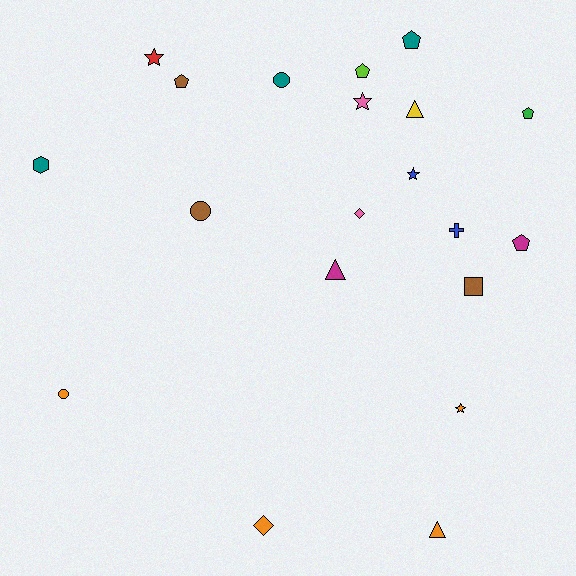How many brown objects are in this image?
There are 3 brown objects.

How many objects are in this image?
There are 20 objects.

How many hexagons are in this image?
There is 1 hexagon.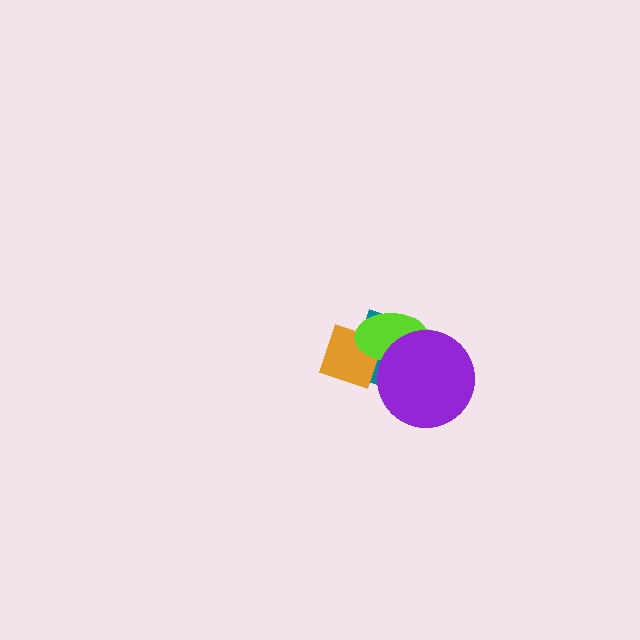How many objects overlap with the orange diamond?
2 objects overlap with the orange diamond.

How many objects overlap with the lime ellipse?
3 objects overlap with the lime ellipse.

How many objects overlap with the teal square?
3 objects overlap with the teal square.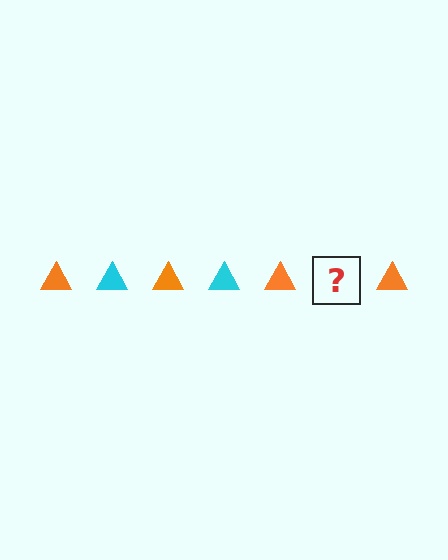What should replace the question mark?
The question mark should be replaced with a cyan triangle.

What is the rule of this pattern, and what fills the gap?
The rule is that the pattern cycles through orange, cyan triangles. The gap should be filled with a cyan triangle.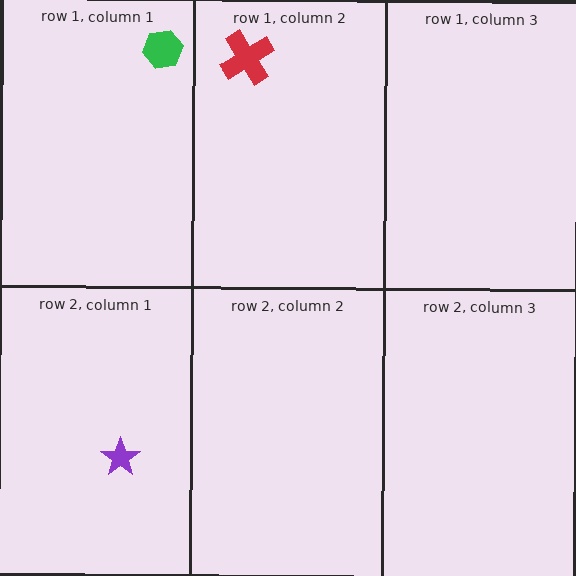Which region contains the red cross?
The row 1, column 2 region.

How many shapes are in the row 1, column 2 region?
1.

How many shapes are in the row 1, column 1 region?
1.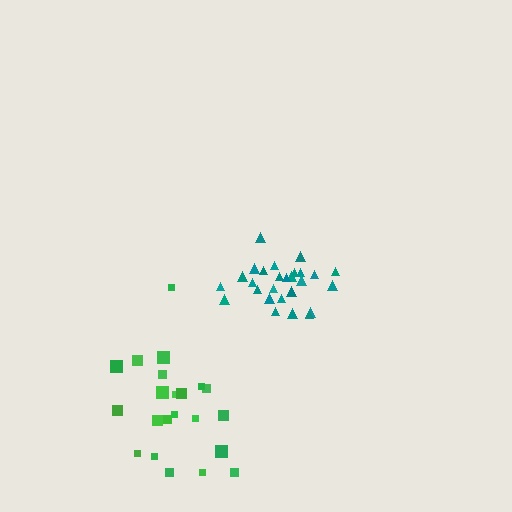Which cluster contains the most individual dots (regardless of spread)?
Teal (27).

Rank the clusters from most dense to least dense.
teal, green.